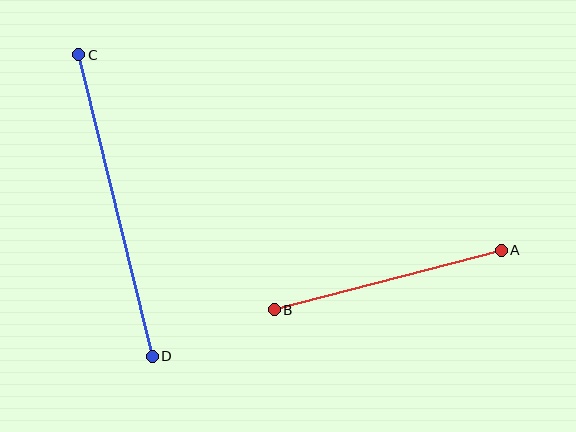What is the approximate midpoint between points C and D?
The midpoint is at approximately (116, 206) pixels.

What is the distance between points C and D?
The distance is approximately 310 pixels.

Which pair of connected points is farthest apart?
Points C and D are farthest apart.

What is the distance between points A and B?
The distance is approximately 234 pixels.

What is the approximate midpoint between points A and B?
The midpoint is at approximately (388, 280) pixels.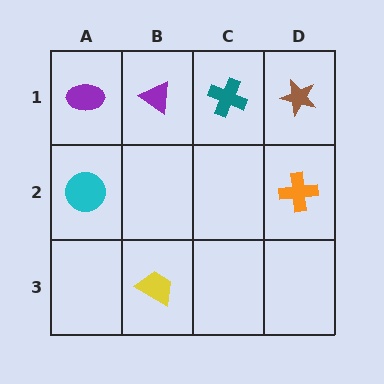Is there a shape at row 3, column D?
No, that cell is empty.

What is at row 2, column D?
An orange cross.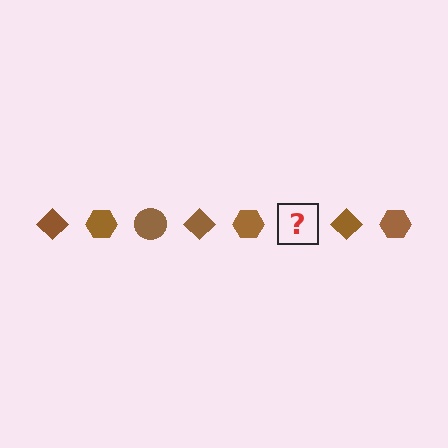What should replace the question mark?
The question mark should be replaced with a brown circle.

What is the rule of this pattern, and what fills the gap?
The rule is that the pattern cycles through diamond, hexagon, circle shapes in brown. The gap should be filled with a brown circle.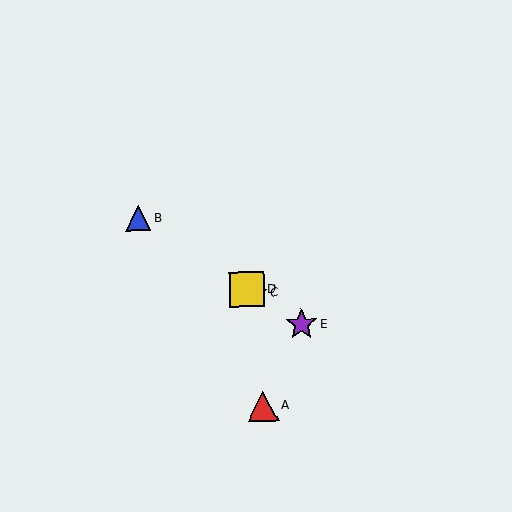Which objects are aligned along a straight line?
Objects B, C, D, E are aligned along a straight line.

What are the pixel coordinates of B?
Object B is at (138, 218).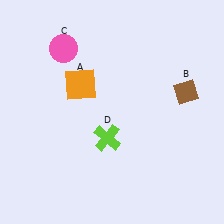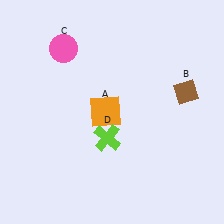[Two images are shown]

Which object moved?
The orange square (A) moved down.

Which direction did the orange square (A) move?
The orange square (A) moved down.